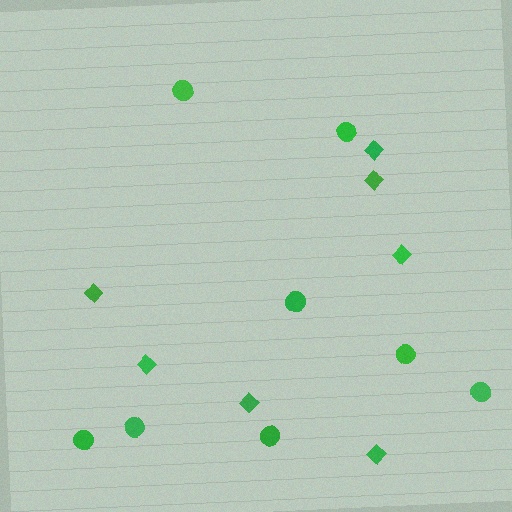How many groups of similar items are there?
There are 2 groups: one group of diamonds (7) and one group of circles (8).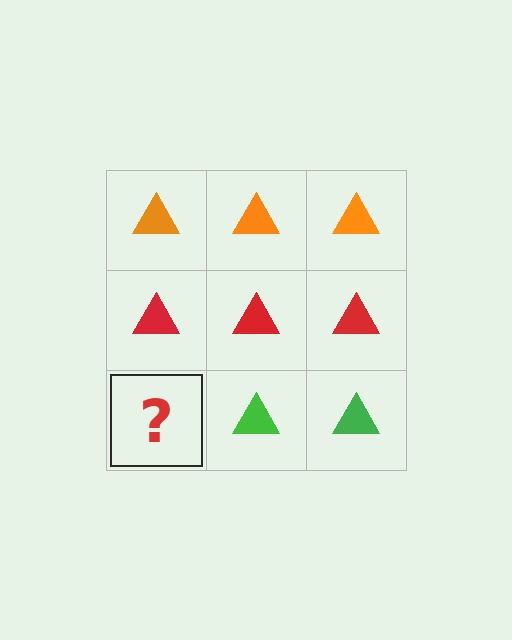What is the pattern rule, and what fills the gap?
The rule is that each row has a consistent color. The gap should be filled with a green triangle.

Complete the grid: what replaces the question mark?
The question mark should be replaced with a green triangle.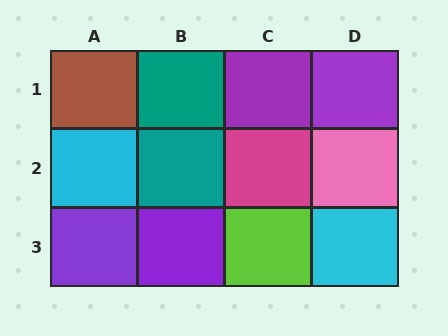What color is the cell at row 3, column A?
Purple.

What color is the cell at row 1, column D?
Purple.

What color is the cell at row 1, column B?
Teal.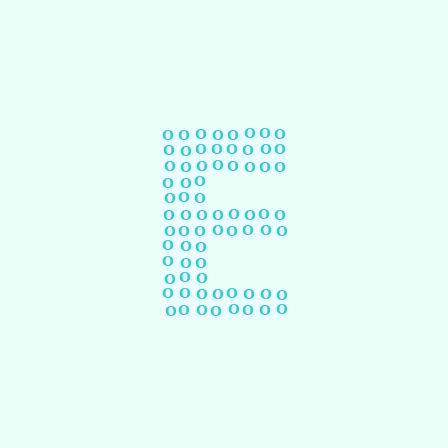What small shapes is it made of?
It is made of small letter O's.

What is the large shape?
The large shape is the letter E.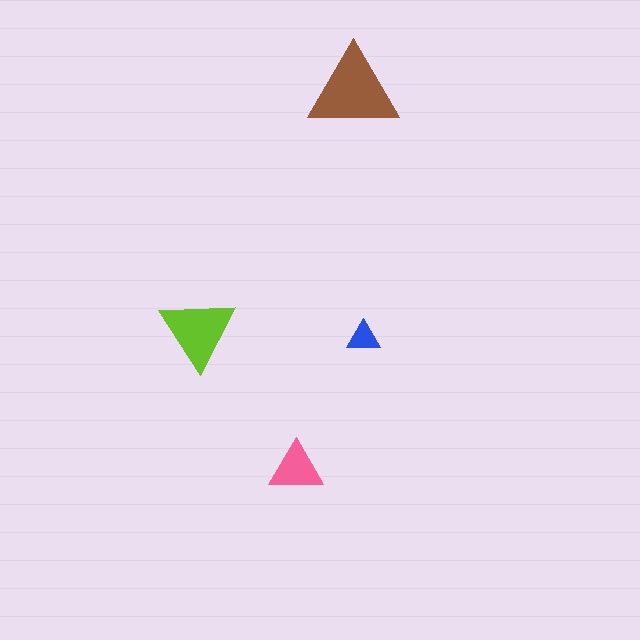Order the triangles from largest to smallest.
the brown one, the lime one, the pink one, the blue one.